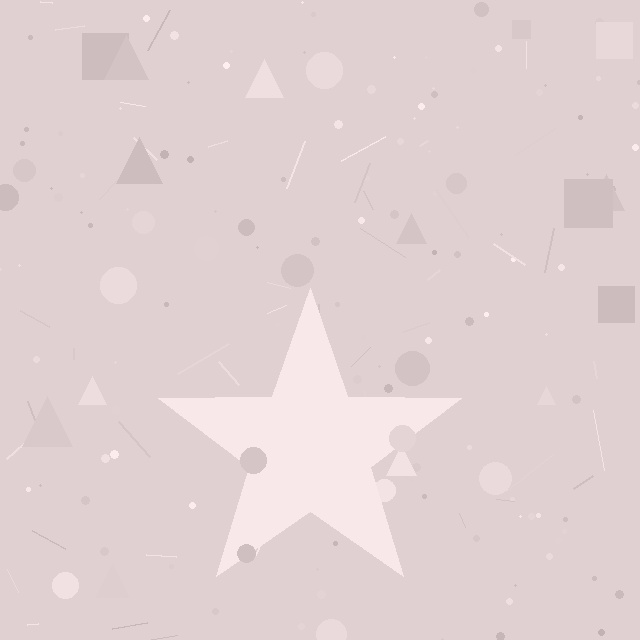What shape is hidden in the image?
A star is hidden in the image.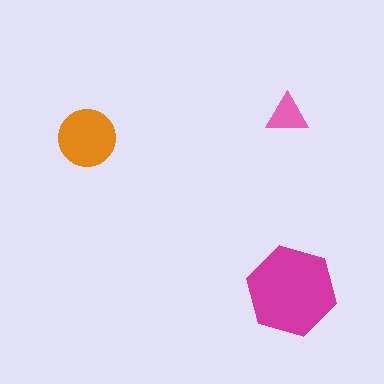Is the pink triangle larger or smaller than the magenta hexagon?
Smaller.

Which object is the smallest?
The pink triangle.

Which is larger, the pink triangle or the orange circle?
The orange circle.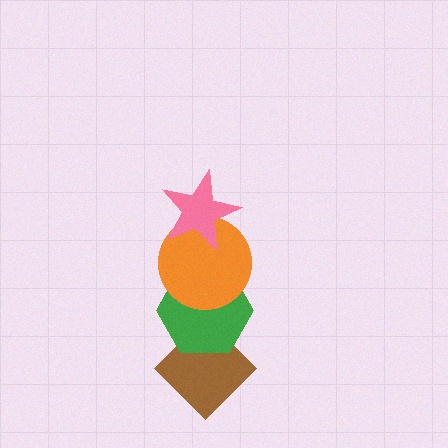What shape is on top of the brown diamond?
The green hexagon is on top of the brown diamond.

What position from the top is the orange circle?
The orange circle is 2nd from the top.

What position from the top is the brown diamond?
The brown diamond is 4th from the top.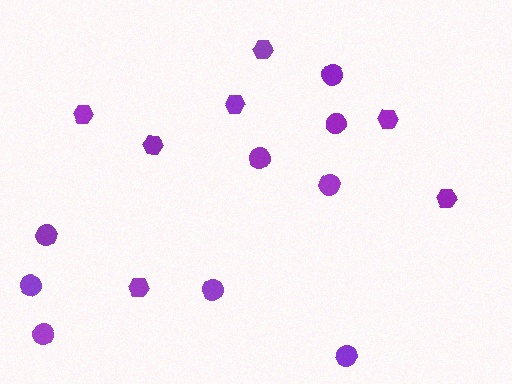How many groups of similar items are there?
There are 2 groups: one group of circles (9) and one group of hexagons (7).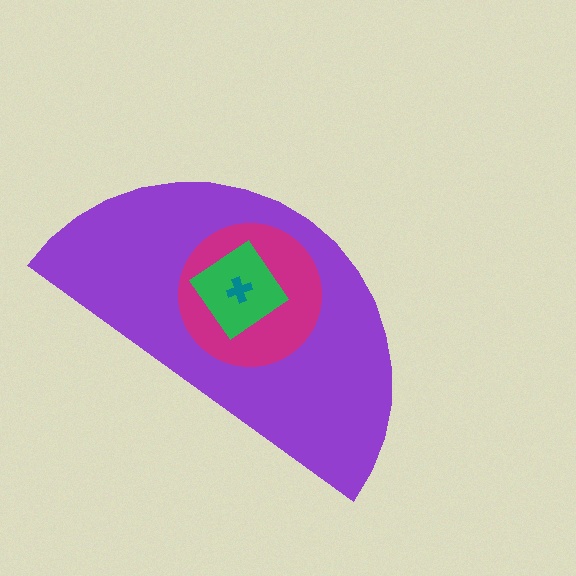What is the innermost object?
The teal cross.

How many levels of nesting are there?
4.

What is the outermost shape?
The purple semicircle.